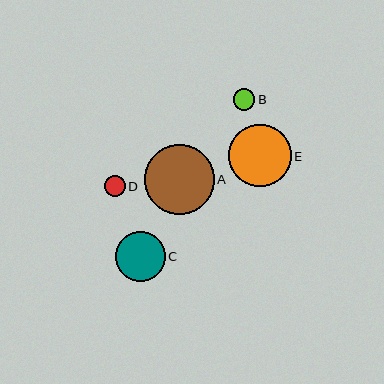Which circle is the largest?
Circle A is the largest with a size of approximately 70 pixels.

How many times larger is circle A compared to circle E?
Circle A is approximately 1.1 times the size of circle E.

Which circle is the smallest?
Circle D is the smallest with a size of approximately 21 pixels.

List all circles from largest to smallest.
From largest to smallest: A, E, C, B, D.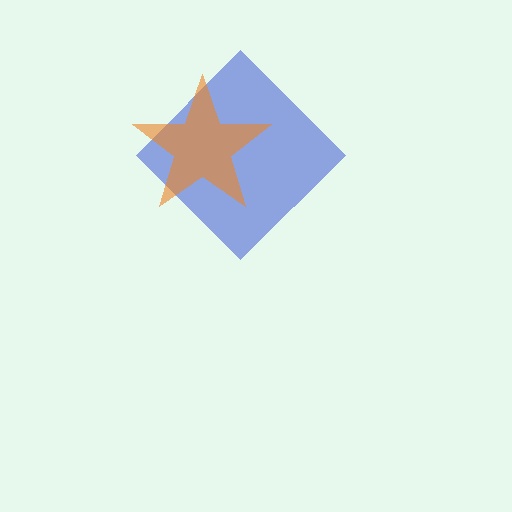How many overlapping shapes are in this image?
There are 2 overlapping shapes in the image.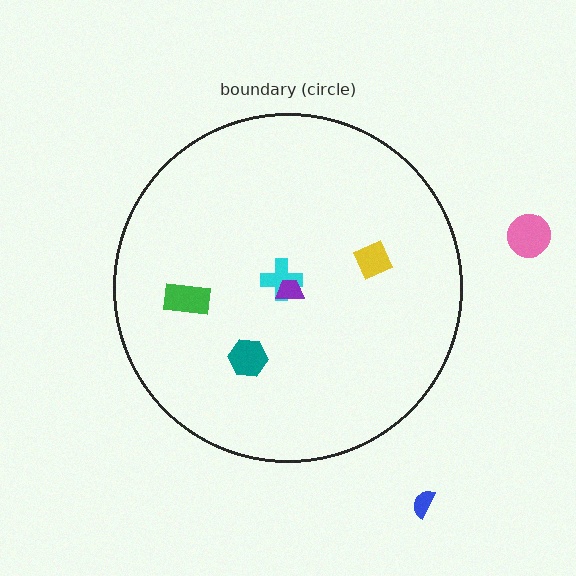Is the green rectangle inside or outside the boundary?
Inside.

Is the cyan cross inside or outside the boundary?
Inside.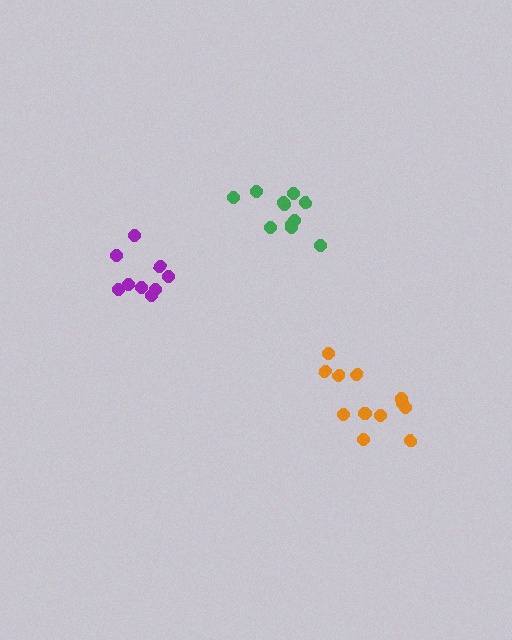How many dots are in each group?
Group 1: 9 dots, Group 2: 11 dots, Group 3: 12 dots (32 total).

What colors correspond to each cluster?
The clusters are colored: purple, green, orange.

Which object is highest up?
The green cluster is topmost.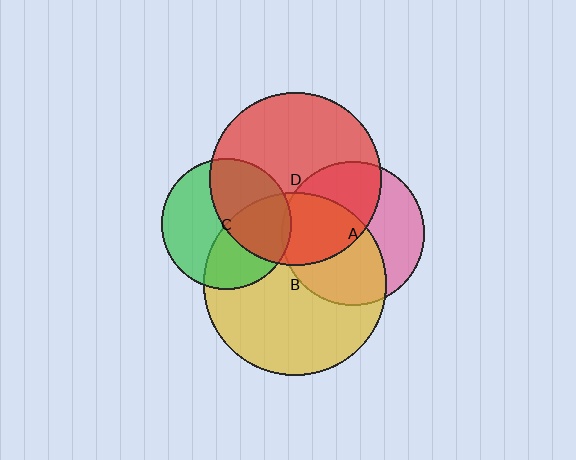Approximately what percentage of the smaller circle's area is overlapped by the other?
Approximately 55%.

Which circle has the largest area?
Circle B (yellow).